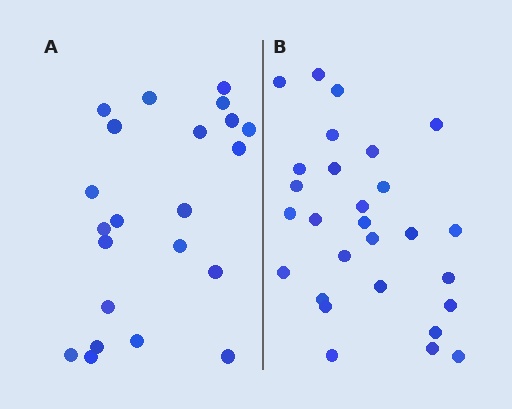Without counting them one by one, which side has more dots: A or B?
Region B (the right region) has more dots.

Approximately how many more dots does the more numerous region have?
Region B has about 6 more dots than region A.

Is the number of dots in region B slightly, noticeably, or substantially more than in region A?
Region B has noticeably more, but not dramatically so. The ratio is roughly 1.3 to 1.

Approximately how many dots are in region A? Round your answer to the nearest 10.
About 20 dots. (The exact count is 22, which rounds to 20.)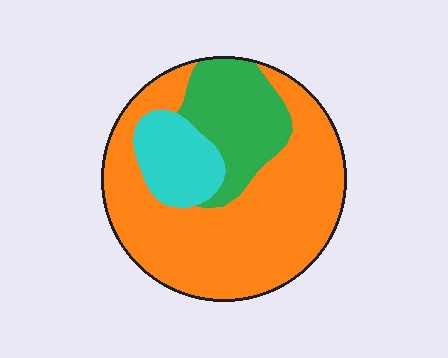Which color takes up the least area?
Cyan, at roughly 15%.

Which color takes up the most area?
Orange, at roughly 65%.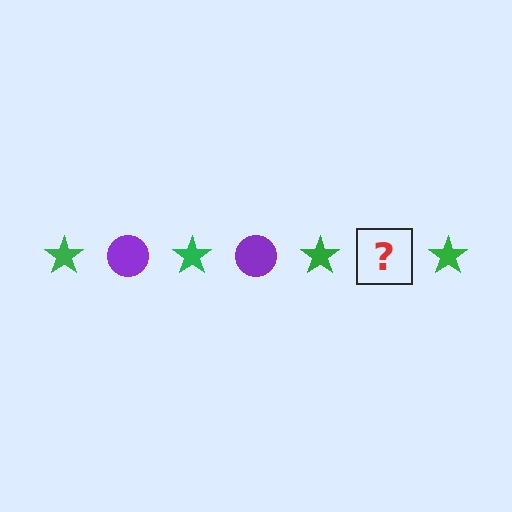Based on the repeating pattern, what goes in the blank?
The blank should be a purple circle.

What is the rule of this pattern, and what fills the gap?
The rule is that the pattern alternates between green star and purple circle. The gap should be filled with a purple circle.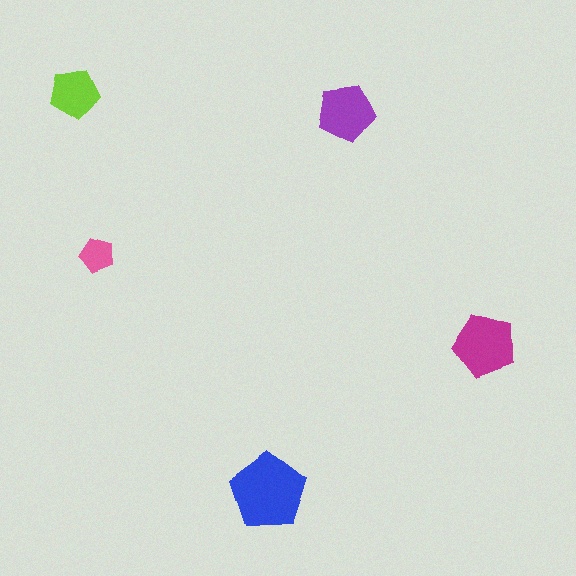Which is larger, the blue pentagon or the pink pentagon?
The blue one.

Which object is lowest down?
The blue pentagon is bottommost.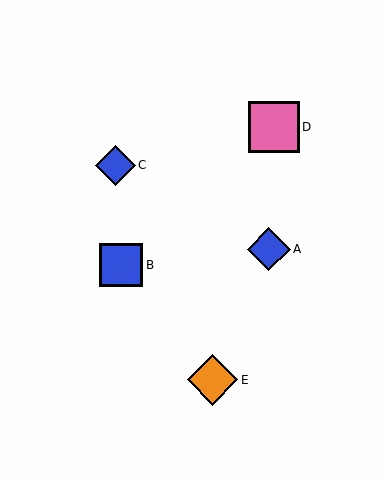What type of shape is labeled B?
Shape B is a blue square.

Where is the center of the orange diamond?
The center of the orange diamond is at (213, 380).